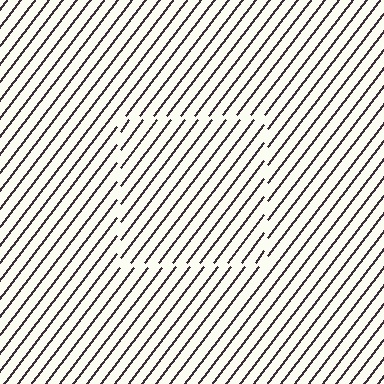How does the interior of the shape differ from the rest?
The interior of the shape contains the same grating, shifted by half a period — the contour is defined by the phase discontinuity where line-ends from the inner and outer gratings abut.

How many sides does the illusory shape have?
4 sides — the line-ends trace a square.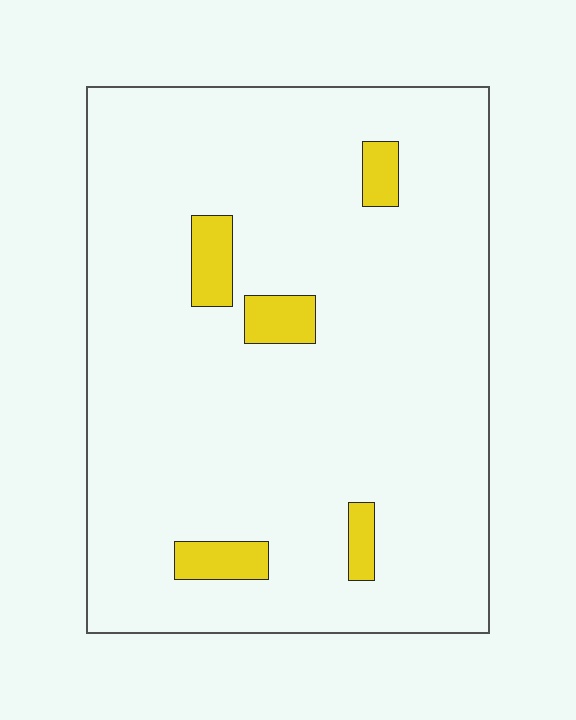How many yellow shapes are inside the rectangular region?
5.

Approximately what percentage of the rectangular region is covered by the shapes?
Approximately 5%.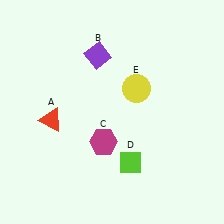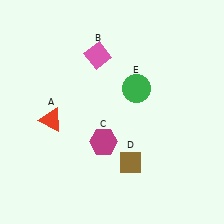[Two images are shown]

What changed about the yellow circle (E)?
In Image 1, E is yellow. In Image 2, it changed to green.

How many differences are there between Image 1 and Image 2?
There are 3 differences between the two images.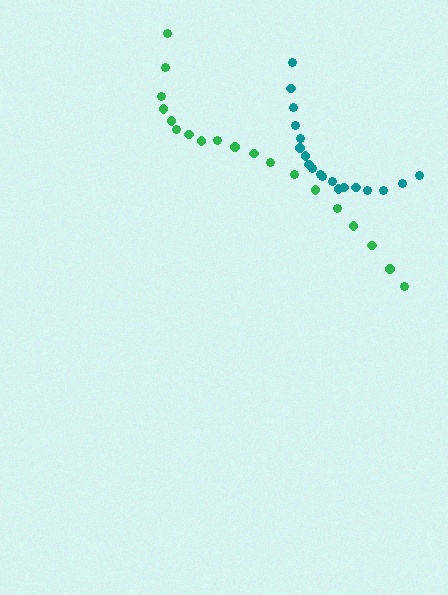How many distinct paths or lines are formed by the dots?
There are 2 distinct paths.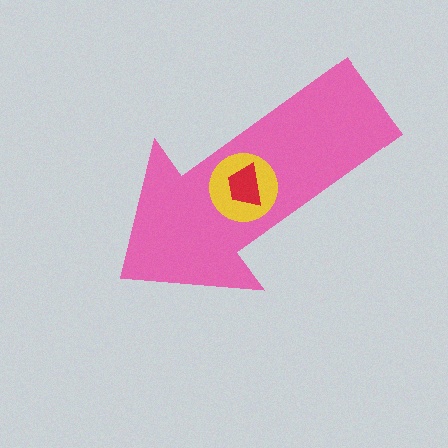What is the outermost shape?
The pink arrow.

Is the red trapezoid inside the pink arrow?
Yes.